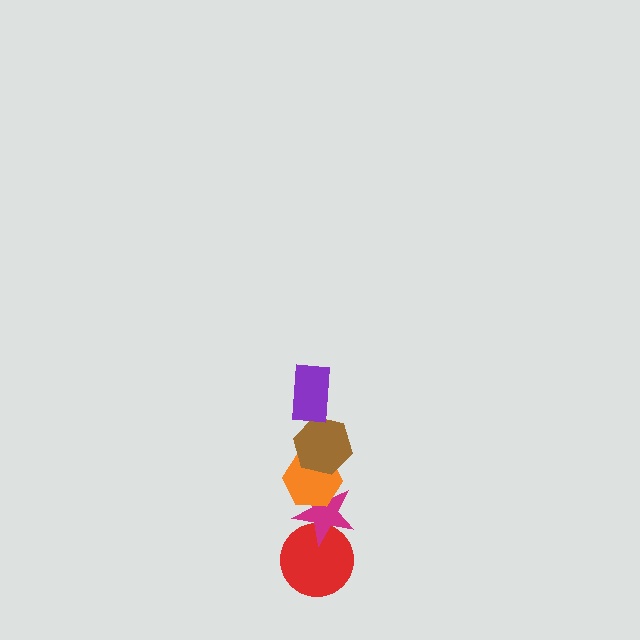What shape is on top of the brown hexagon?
The purple rectangle is on top of the brown hexagon.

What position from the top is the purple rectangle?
The purple rectangle is 1st from the top.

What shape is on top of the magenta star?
The orange hexagon is on top of the magenta star.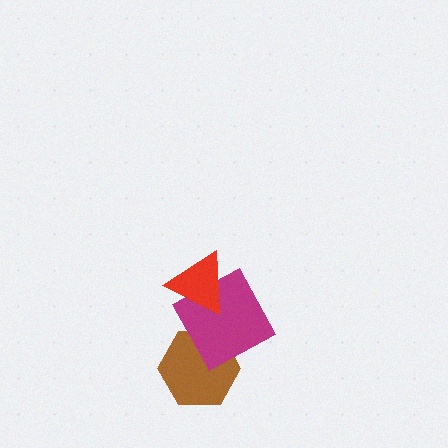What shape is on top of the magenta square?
The red triangle is on top of the magenta square.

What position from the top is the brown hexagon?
The brown hexagon is 3rd from the top.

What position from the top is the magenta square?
The magenta square is 2nd from the top.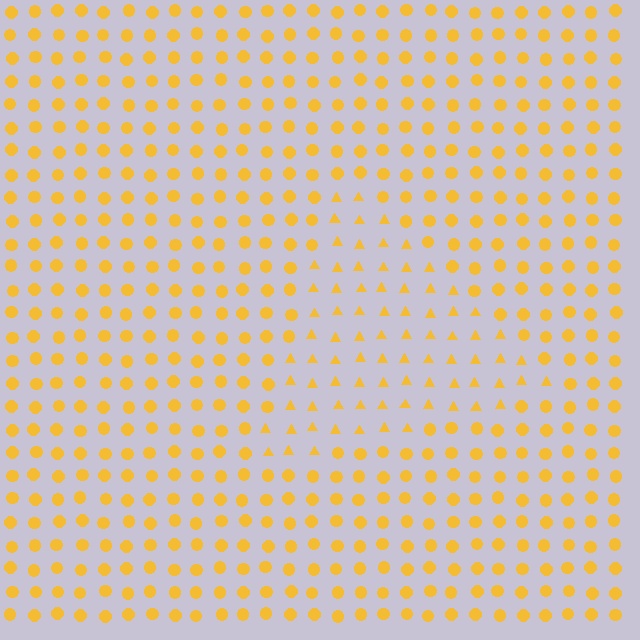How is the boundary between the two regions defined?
The boundary is defined by a change in element shape: triangles inside vs. circles outside. All elements share the same color and spacing.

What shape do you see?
I see a triangle.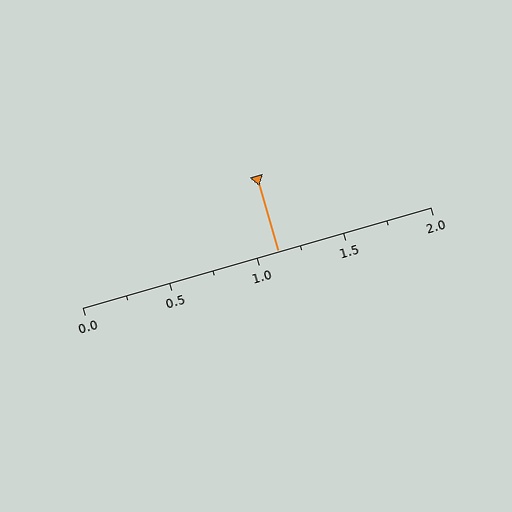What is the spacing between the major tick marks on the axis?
The major ticks are spaced 0.5 apart.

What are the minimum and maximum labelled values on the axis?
The axis runs from 0.0 to 2.0.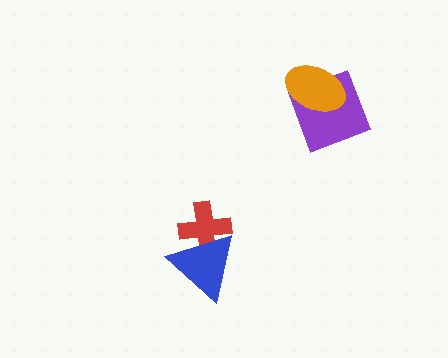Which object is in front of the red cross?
The blue triangle is in front of the red cross.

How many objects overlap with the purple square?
1 object overlaps with the purple square.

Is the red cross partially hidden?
Yes, it is partially covered by another shape.